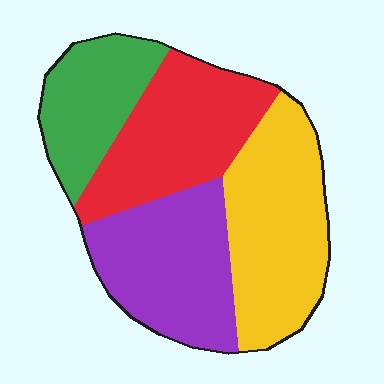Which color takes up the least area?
Green, at roughly 20%.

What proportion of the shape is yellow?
Yellow takes up between a sixth and a third of the shape.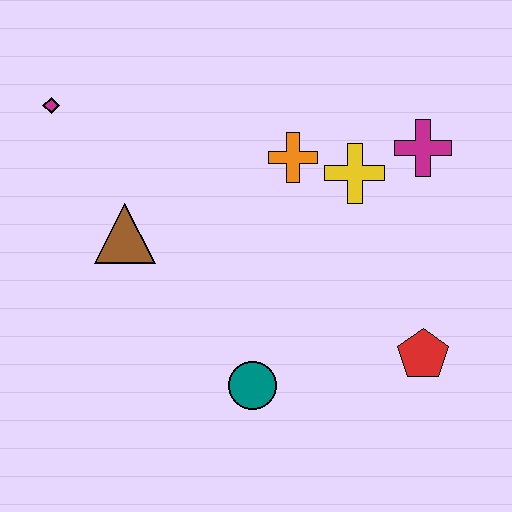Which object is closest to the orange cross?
The yellow cross is closest to the orange cross.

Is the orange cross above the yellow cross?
Yes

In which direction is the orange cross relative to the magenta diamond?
The orange cross is to the right of the magenta diamond.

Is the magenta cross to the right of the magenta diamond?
Yes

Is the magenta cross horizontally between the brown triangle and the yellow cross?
No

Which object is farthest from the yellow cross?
The magenta diamond is farthest from the yellow cross.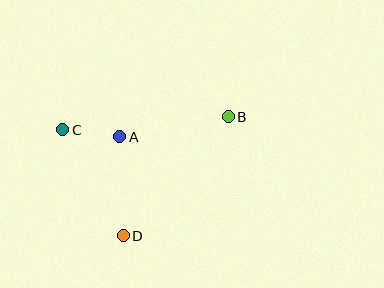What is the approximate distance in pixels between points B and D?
The distance between B and D is approximately 159 pixels.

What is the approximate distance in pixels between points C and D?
The distance between C and D is approximately 122 pixels.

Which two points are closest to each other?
Points A and C are closest to each other.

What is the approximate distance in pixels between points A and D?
The distance between A and D is approximately 99 pixels.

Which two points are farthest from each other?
Points B and C are farthest from each other.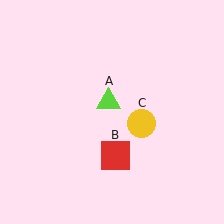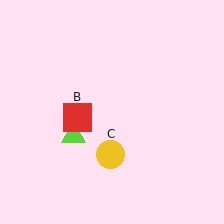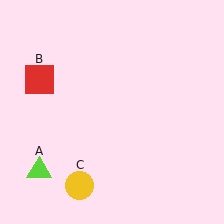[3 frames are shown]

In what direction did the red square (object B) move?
The red square (object B) moved up and to the left.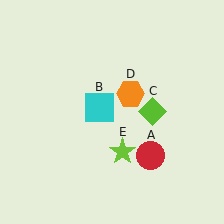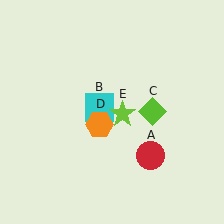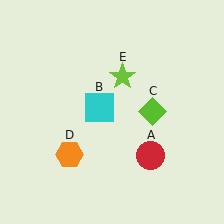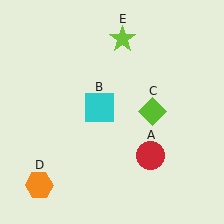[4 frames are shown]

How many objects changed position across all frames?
2 objects changed position: orange hexagon (object D), lime star (object E).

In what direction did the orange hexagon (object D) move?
The orange hexagon (object D) moved down and to the left.